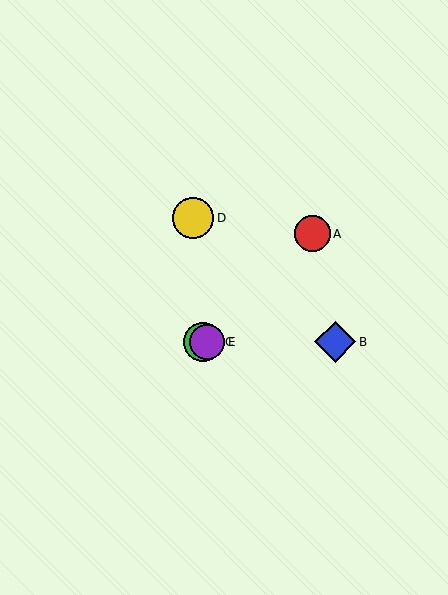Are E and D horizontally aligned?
No, E is at y≈342 and D is at y≈218.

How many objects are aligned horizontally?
3 objects (B, C, E) are aligned horizontally.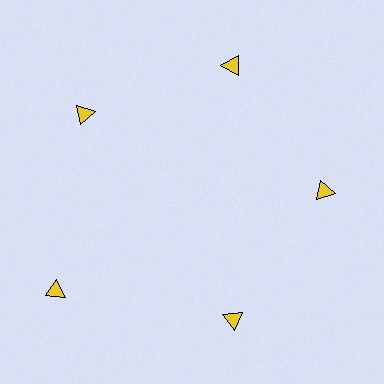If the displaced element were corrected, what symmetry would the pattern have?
It would have 5-fold rotational symmetry — the pattern would map onto itself every 72 degrees.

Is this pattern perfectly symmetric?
No. The 5 yellow triangles are arranged in a ring, but one element near the 8 o'clock position is pushed outward from the center, breaking the 5-fold rotational symmetry.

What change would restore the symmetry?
The symmetry would be restored by moving it inward, back onto the ring so that all 5 triangles sit at equal angles and equal distance from the center.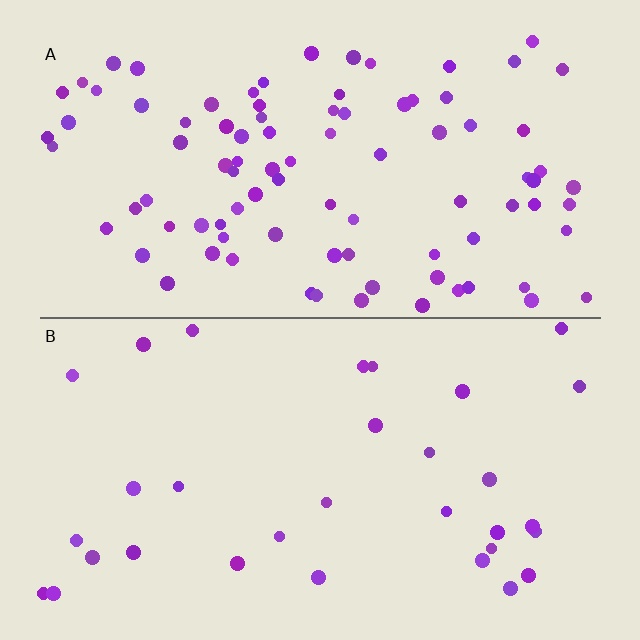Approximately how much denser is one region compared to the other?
Approximately 2.8× — region A over region B.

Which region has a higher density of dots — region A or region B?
A (the top).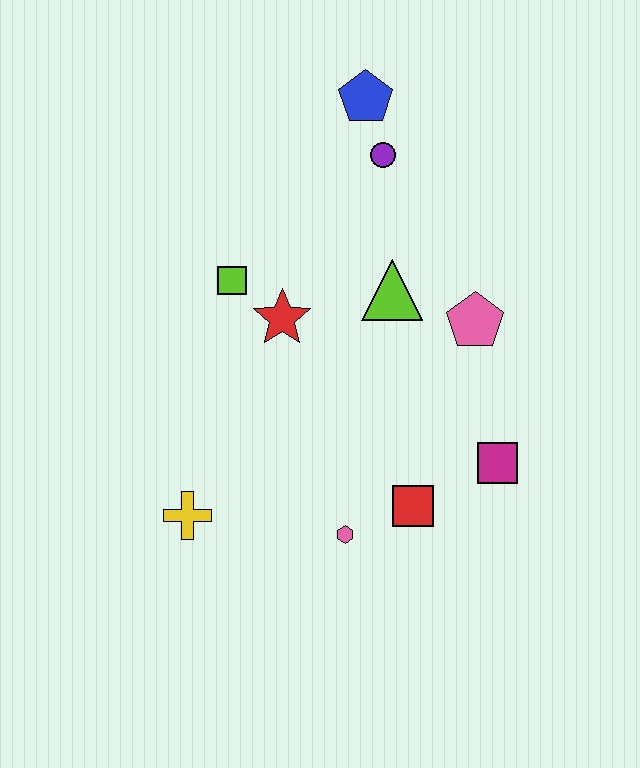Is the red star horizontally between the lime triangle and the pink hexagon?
No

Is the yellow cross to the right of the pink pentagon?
No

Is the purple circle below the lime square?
No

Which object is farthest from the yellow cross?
The blue pentagon is farthest from the yellow cross.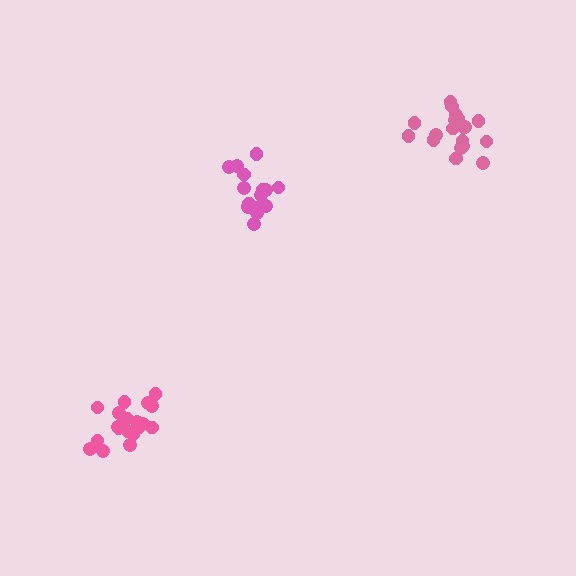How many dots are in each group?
Group 1: 19 dots, Group 2: 17 dots, Group 3: 19 dots (55 total).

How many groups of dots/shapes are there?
There are 3 groups.